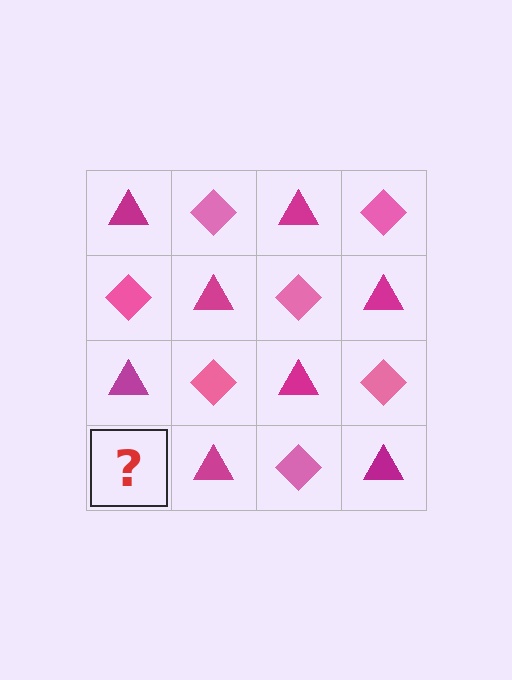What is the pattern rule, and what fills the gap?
The rule is that it alternates magenta triangle and pink diamond in a checkerboard pattern. The gap should be filled with a pink diamond.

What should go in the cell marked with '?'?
The missing cell should contain a pink diamond.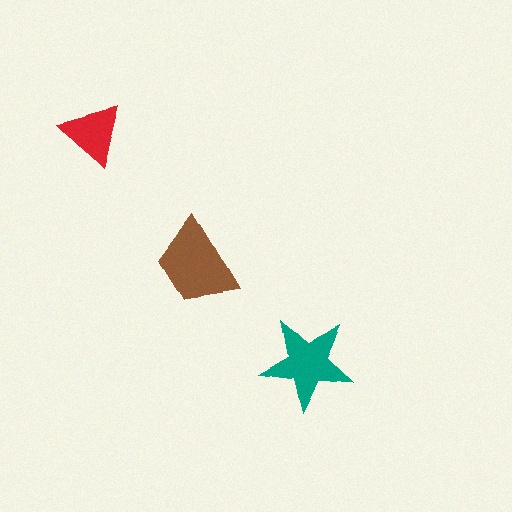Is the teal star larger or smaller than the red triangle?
Larger.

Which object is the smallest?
The red triangle.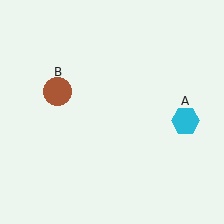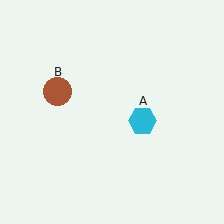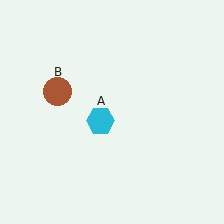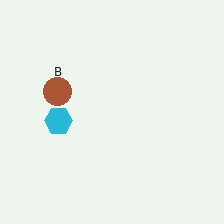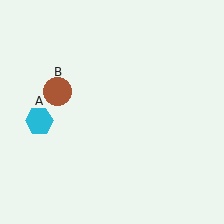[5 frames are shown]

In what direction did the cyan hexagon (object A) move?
The cyan hexagon (object A) moved left.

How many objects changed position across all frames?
1 object changed position: cyan hexagon (object A).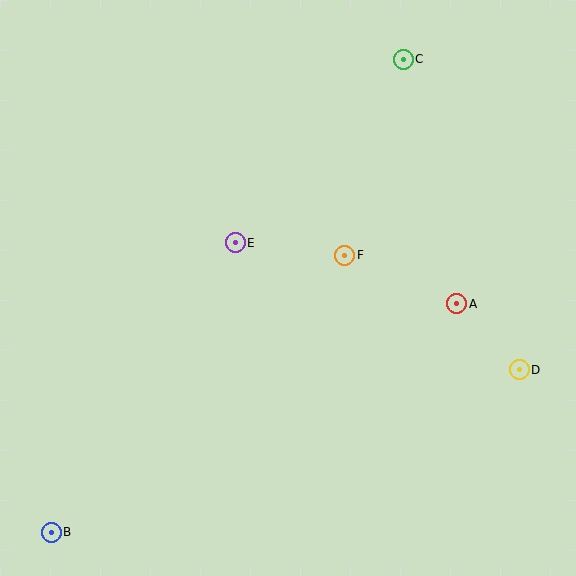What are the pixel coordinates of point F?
Point F is at (345, 255).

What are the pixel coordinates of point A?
Point A is at (457, 304).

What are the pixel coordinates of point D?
Point D is at (519, 370).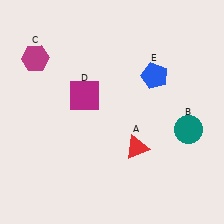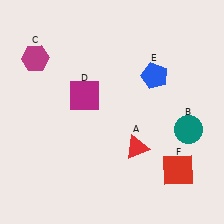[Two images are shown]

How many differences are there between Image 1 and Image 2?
There is 1 difference between the two images.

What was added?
A red square (F) was added in Image 2.